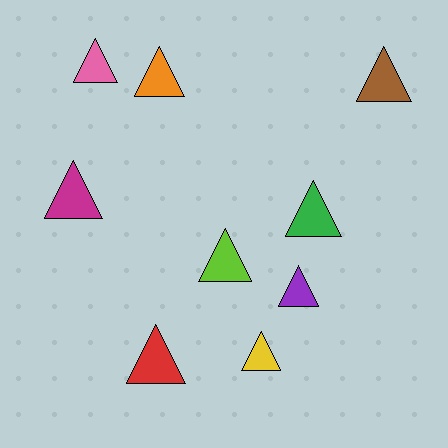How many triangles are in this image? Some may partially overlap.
There are 9 triangles.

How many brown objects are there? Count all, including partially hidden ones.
There is 1 brown object.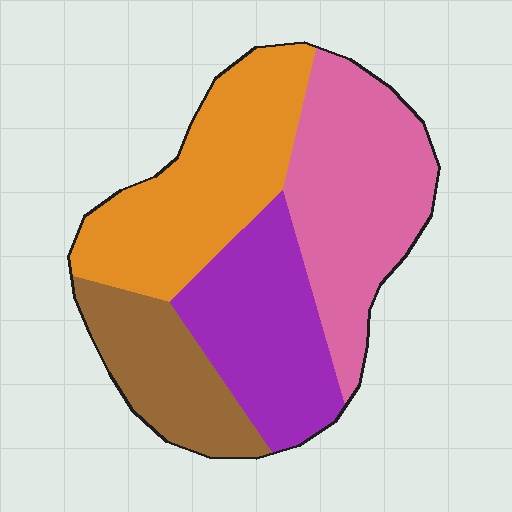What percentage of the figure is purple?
Purple covers around 25% of the figure.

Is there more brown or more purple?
Purple.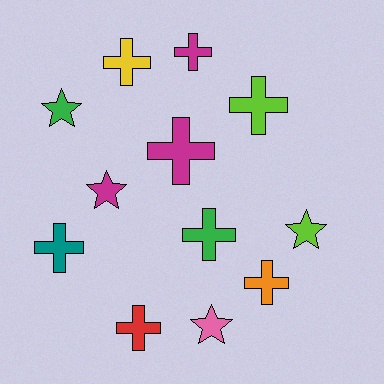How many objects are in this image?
There are 12 objects.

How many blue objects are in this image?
There are no blue objects.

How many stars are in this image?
There are 4 stars.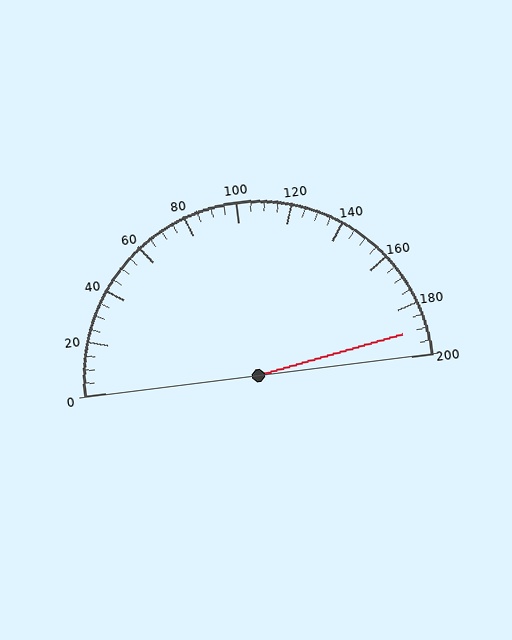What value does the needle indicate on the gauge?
The needle indicates approximately 190.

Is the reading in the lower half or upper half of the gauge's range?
The reading is in the upper half of the range (0 to 200).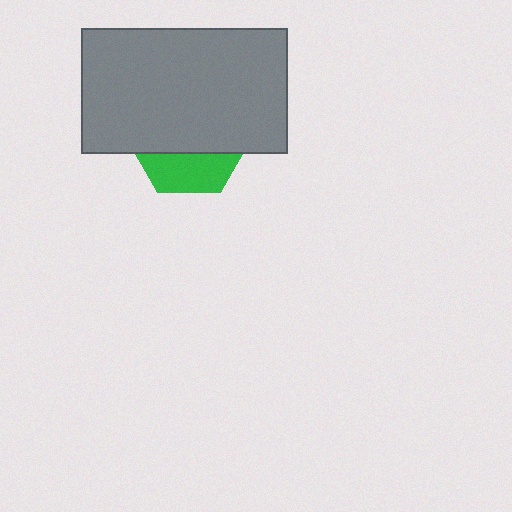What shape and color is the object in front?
The object in front is a gray rectangle.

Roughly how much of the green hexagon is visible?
A small part of it is visible (roughly 33%).